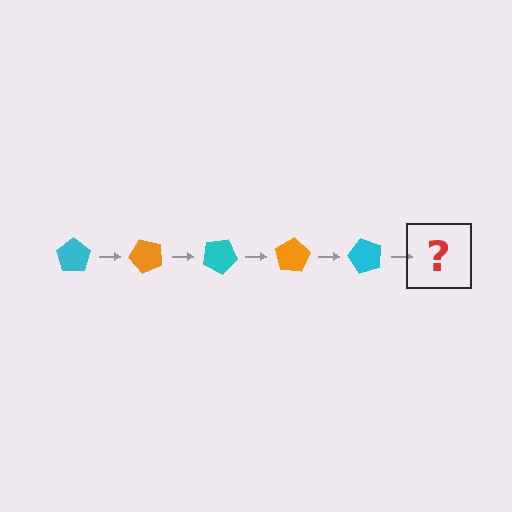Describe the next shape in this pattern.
It should be an orange pentagon, rotated 250 degrees from the start.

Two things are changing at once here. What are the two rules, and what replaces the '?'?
The two rules are that it rotates 50 degrees each step and the color cycles through cyan and orange. The '?' should be an orange pentagon, rotated 250 degrees from the start.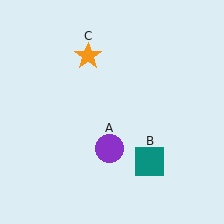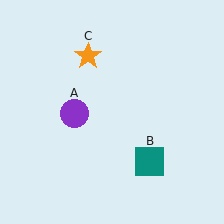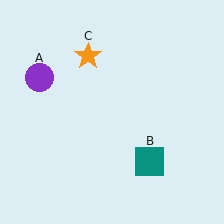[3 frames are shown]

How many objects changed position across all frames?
1 object changed position: purple circle (object A).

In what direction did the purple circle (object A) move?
The purple circle (object A) moved up and to the left.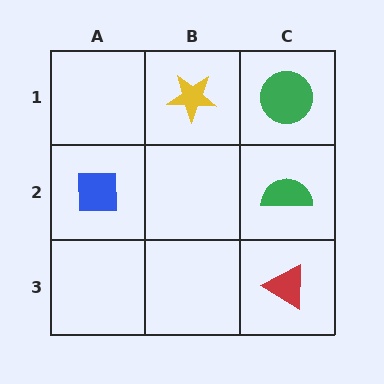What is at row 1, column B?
A yellow star.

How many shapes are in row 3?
1 shape.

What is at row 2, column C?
A green semicircle.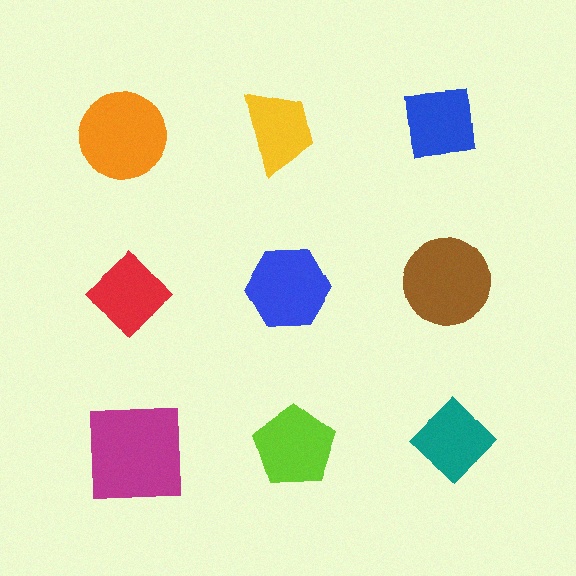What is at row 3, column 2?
A lime pentagon.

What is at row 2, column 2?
A blue hexagon.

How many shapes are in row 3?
3 shapes.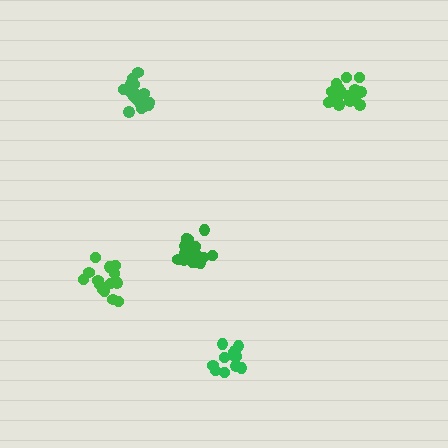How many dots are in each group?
Group 1: 16 dots, Group 2: 19 dots, Group 3: 13 dots, Group 4: 19 dots, Group 5: 18 dots (85 total).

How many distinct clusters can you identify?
There are 5 distinct clusters.